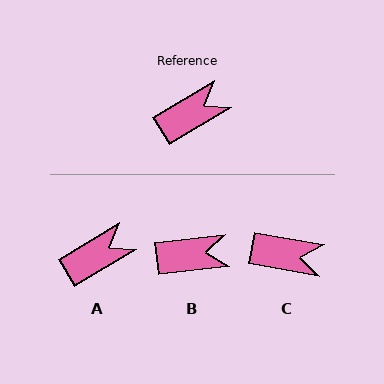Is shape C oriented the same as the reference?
No, it is off by about 41 degrees.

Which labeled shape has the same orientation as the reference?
A.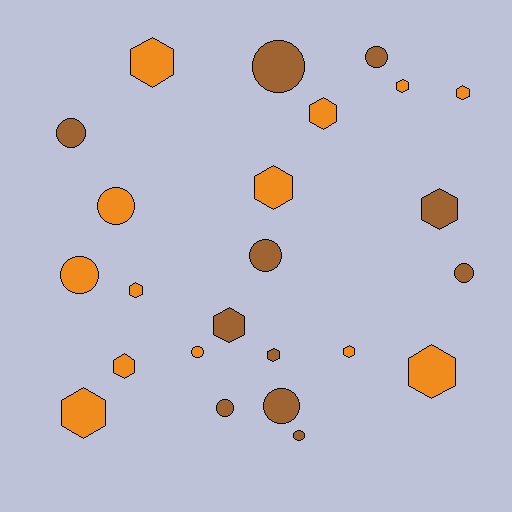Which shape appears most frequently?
Hexagon, with 13 objects.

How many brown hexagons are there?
There are 3 brown hexagons.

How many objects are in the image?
There are 24 objects.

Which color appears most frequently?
Orange, with 13 objects.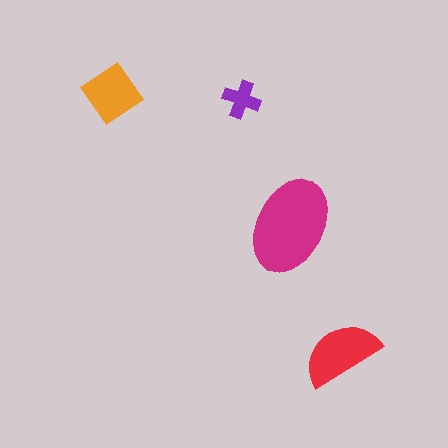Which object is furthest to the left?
The orange diamond is leftmost.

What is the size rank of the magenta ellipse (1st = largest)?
1st.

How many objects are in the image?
There are 4 objects in the image.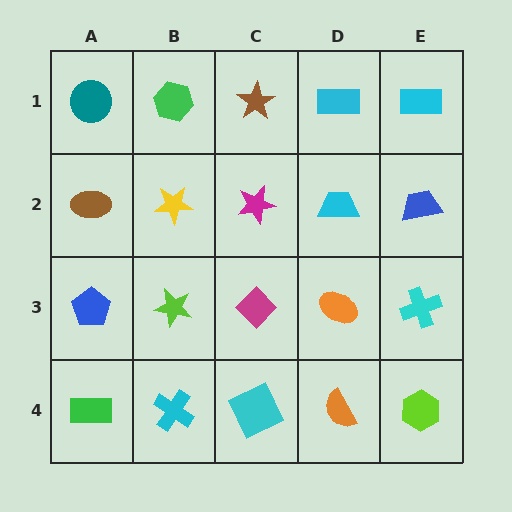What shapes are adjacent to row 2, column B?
A green hexagon (row 1, column B), a lime star (row 3, column B), a brown ellipse (row 2, column A), a magenta star (row 2, column C).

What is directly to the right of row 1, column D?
A cyan rectangle.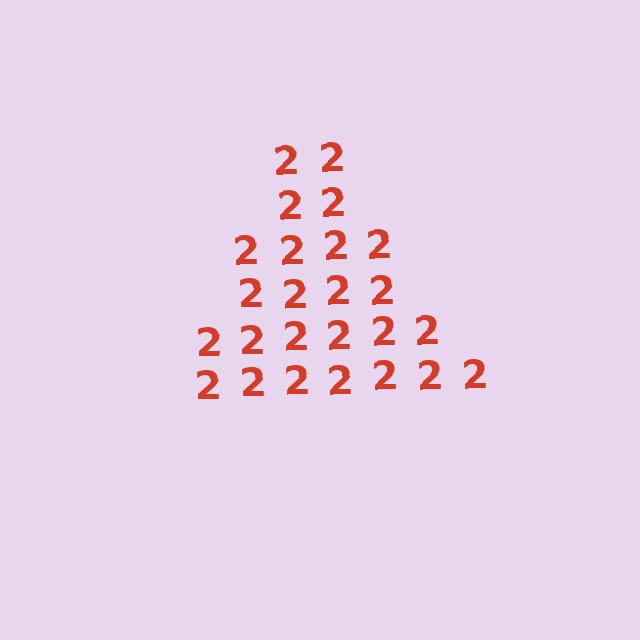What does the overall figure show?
The overall figure shows a triangle.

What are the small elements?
The small elements are digit 2's.